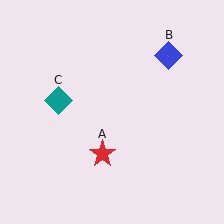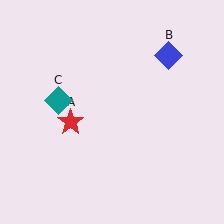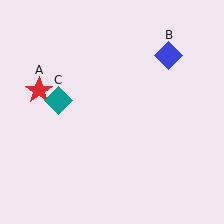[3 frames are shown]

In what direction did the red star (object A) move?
The red star (object A) moved up and to the left.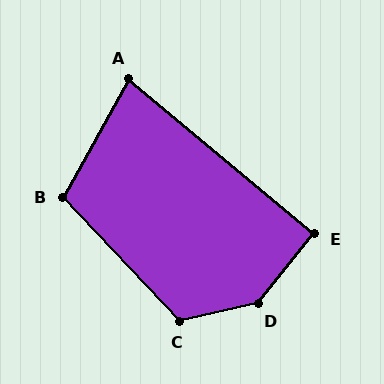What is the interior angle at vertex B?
Approximately 107 degrees (obtuse).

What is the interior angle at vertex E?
Approximately 91 degrees (approximately right).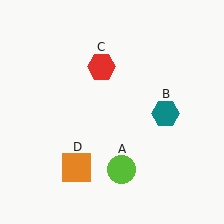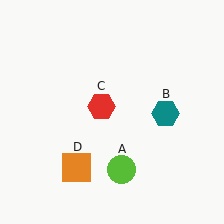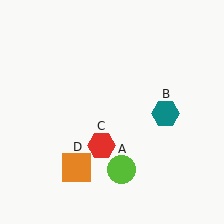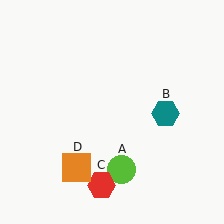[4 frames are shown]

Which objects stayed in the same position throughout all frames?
Lime circle (object A) and teal hexagon (object B) and orange square (object D) remained stationary.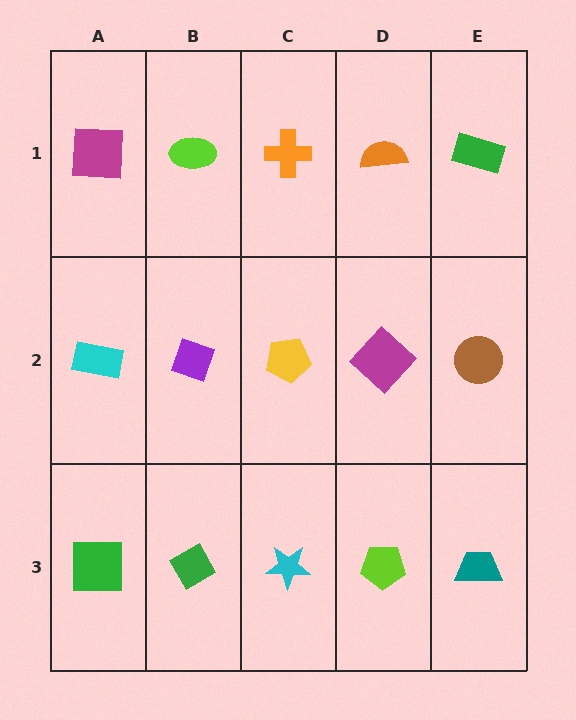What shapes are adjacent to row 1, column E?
A brown circle (row 2, column E), an orange semicircle (row 1, column D).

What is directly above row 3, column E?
A brown circle.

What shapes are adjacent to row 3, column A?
A cyan rectangle (row 2, column A), a green diamond (row 3, column B).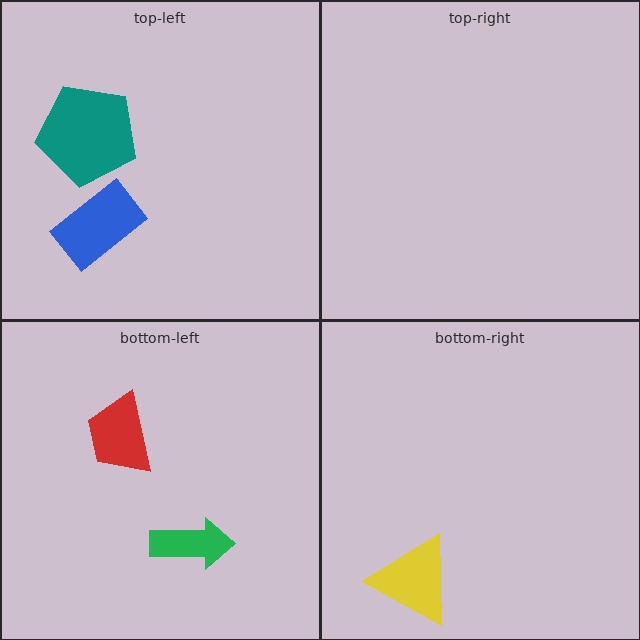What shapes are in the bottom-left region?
The green arrow, the red trapezoid.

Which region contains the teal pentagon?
The top-left region.